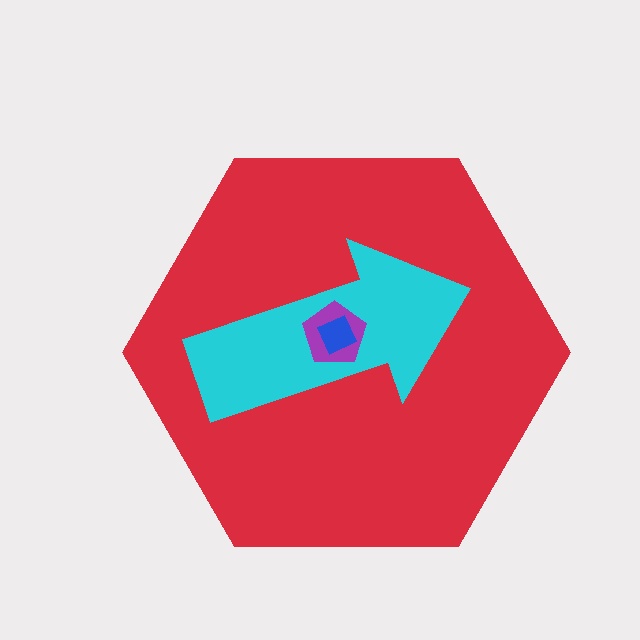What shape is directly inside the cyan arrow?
The purple pentagon.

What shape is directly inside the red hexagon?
The cyan arrow.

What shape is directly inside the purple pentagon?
The blue square.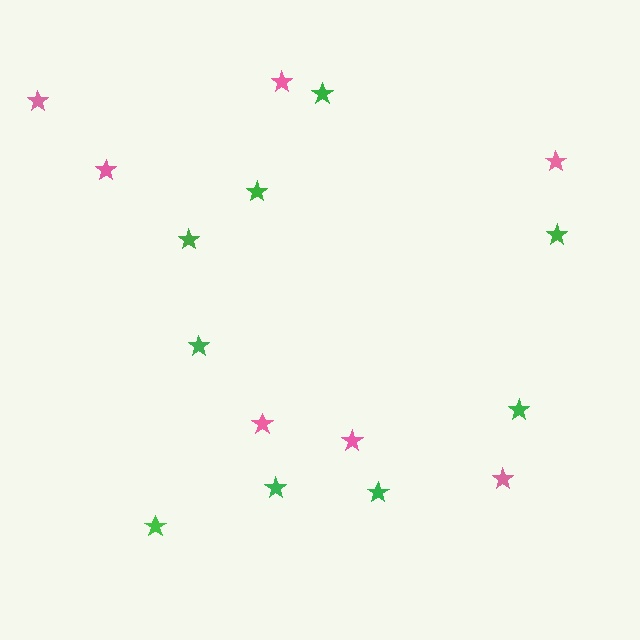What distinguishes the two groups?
There are 2 groups: one group of pink stars (7) and one group of green stars (9).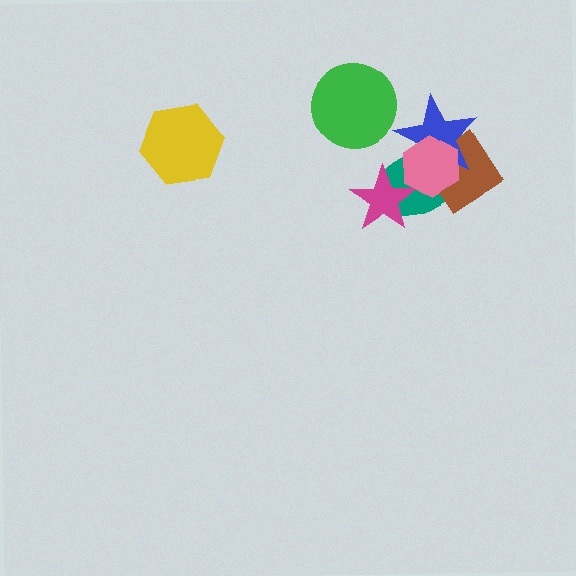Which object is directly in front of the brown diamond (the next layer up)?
The blue star is directly in front of the brown diamond.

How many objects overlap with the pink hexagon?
4 objects overlap with the pink hexagon.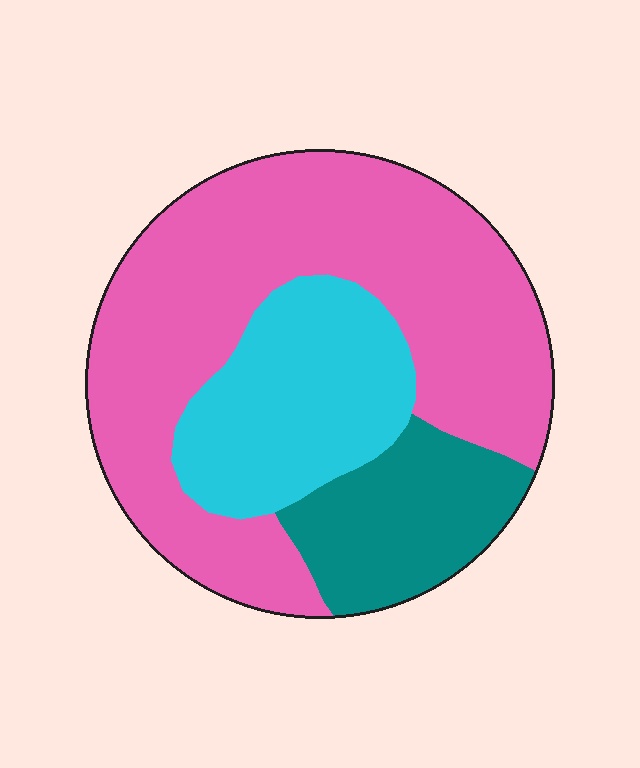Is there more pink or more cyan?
Pink.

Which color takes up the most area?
Pink, at roughly 60%.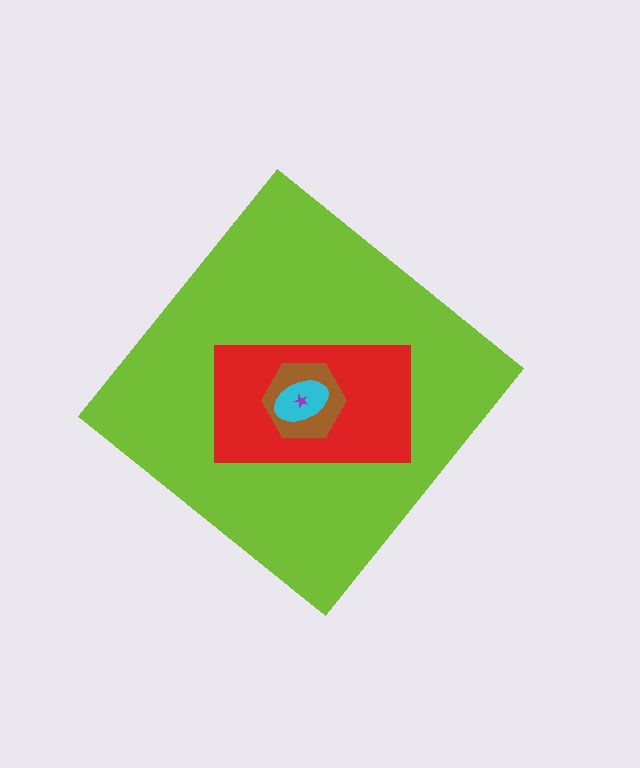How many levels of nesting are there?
5.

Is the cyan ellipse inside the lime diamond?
Yes.